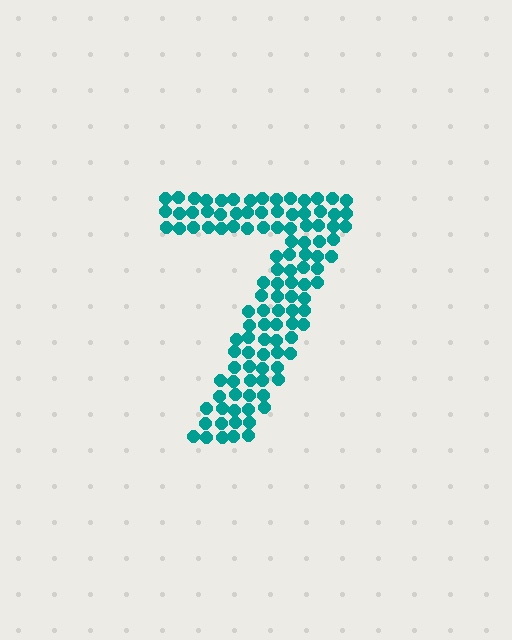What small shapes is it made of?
It is made of small circles.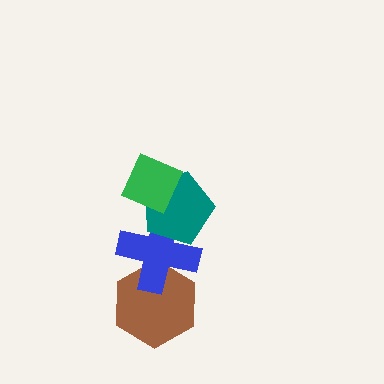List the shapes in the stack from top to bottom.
From top to bottom: the green diamond, the teal pentagon, the blue cross, the brown hexagon.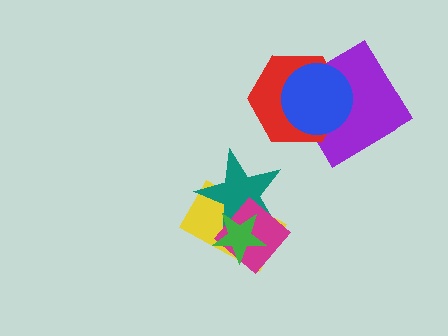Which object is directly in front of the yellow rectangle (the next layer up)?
The teal star is directly in front of the yellow rectangle.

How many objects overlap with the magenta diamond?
3 objects overlap with the magenta diamond.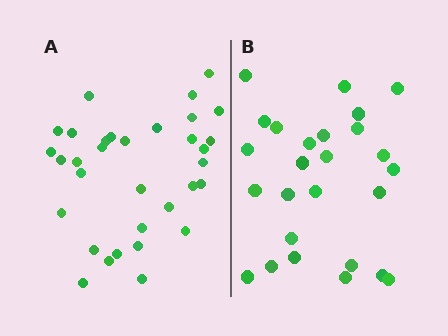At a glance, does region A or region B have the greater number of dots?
Region A (the left region) has more dots.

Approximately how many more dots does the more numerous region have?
Region A has roughly 8 or so more dots than region B.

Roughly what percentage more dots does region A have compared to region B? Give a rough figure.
About 25% more.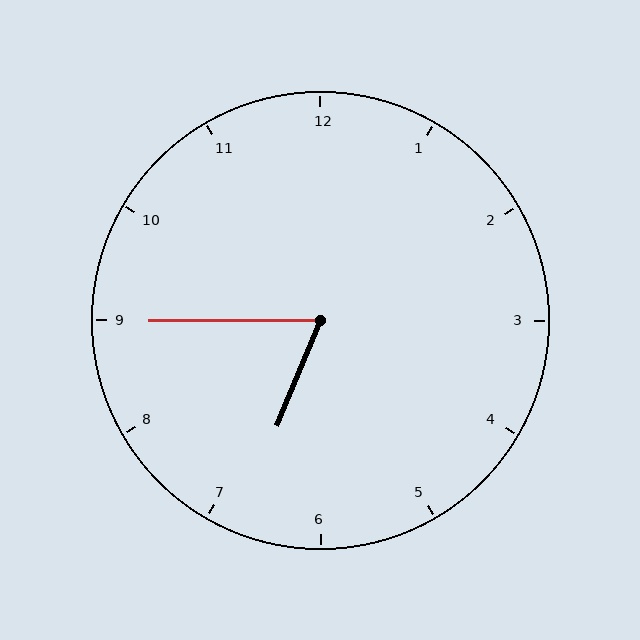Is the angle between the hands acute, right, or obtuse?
It is acute.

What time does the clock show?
6:45.